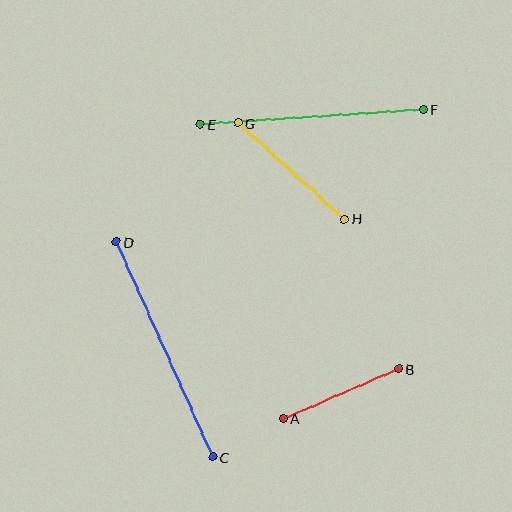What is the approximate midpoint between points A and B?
The midpoint is at approximately (341, 394) pixels.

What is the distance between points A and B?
The distance is approximately 125 pixels.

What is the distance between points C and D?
The distance is approximately 236 pixels.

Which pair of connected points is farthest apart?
Points C and D are farthest apart.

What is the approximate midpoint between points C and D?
The midpoint is at approximately (164, 350) pixels.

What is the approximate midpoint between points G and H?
The midpoint is at approximately (291, 171) pixels.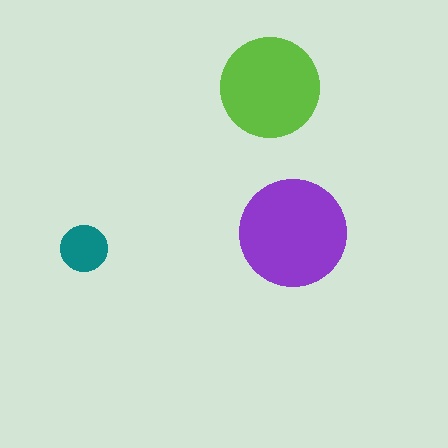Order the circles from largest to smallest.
the purple one, the lime one, the teal one.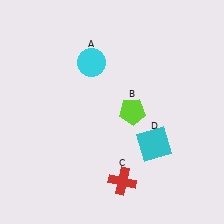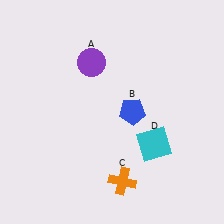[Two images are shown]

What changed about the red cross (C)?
In Image 1, C is red. In Image 2, it changed to orange.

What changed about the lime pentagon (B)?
In Image 1, B is lime. In Image 2, it changed to blue.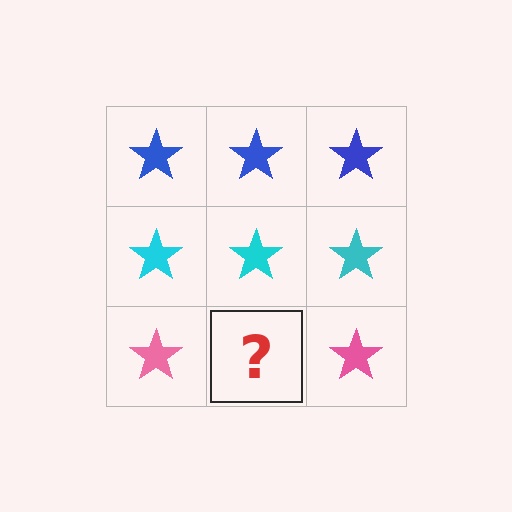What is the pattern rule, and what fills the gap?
The rule is that each row has a consistent color. The gap should be filled with a pink star.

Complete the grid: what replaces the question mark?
The question mark should be replaced with a pink star.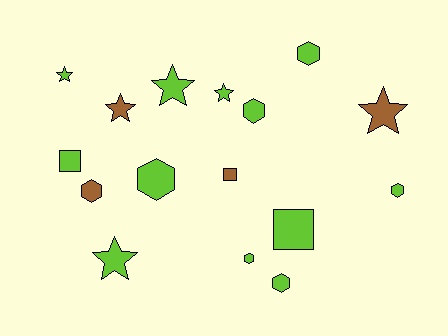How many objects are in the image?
There are 16 objects.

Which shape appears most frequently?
Hexagon, with 7 objects.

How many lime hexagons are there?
There are 6 lime hexagons.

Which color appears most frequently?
Lime, with 12 objects.